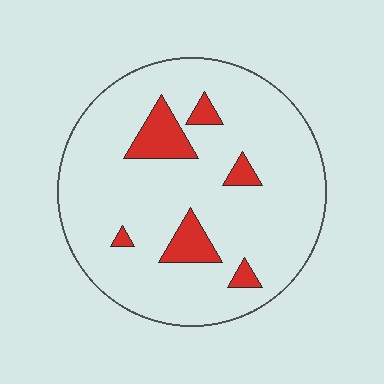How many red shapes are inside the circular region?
6.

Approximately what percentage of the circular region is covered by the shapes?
Approximately 10%.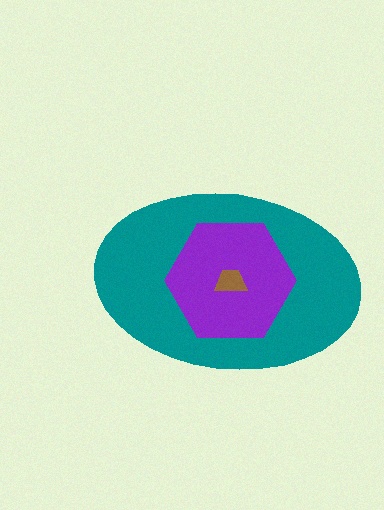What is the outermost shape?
The teal ellipse.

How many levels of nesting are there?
3.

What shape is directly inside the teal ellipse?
The purple hexagon.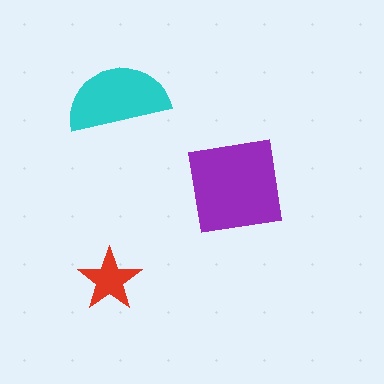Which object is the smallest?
The red star.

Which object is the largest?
The purple square.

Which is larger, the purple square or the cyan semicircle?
The purple square.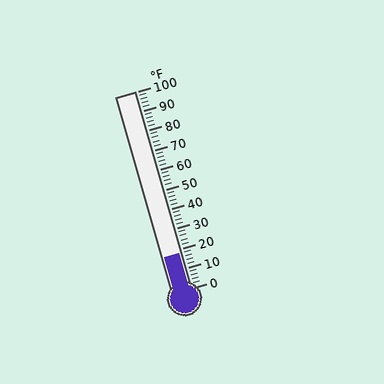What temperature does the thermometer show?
The thermometer shows approximately 18°F.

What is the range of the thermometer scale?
The thermometer scale ranges from 0°F to 100°F.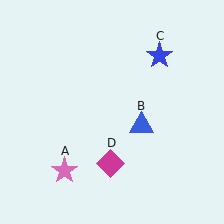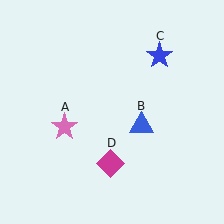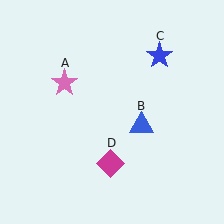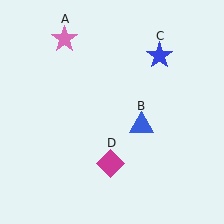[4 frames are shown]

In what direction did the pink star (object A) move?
The pink star (object A) moved up.